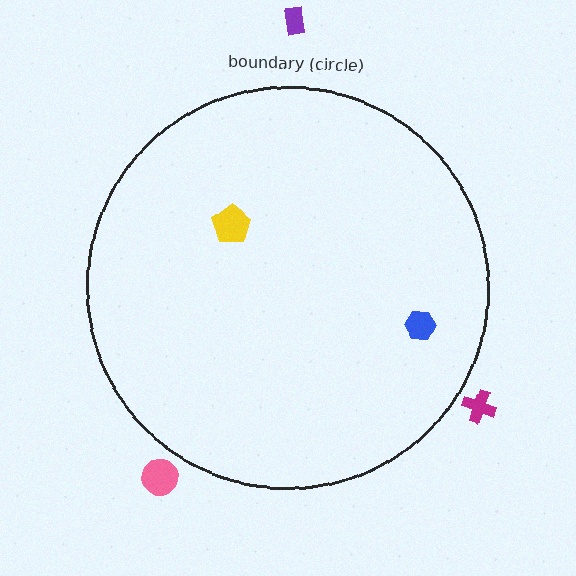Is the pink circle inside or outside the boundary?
Outside.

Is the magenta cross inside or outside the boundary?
Outside.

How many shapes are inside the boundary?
2 inside, 3 outside.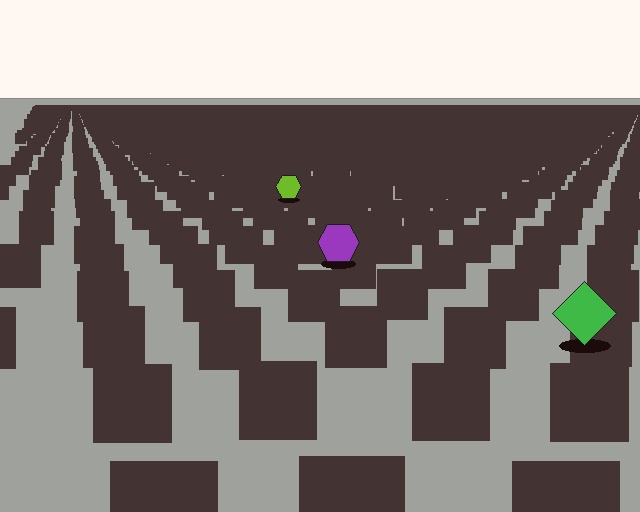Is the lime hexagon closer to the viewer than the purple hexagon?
No. The purple hexagon is closer — you can tell from the texture gradient: the ground texture is coarser near it.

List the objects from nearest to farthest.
From nearest to farthest: the green diamond, the purple hexagon, the lime hexagon.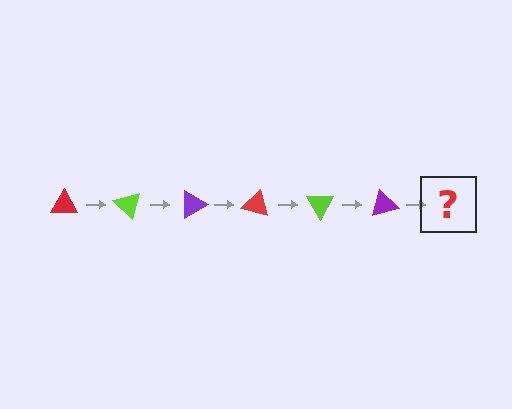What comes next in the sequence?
The next element should be a red triangle, rotated 270 degrees from the start.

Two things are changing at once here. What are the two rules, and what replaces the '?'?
The two rules are that it rotates 45 degrees each step and the color cycles through red, lime, and purple. The '?' should be a red triangle, rotated 270 degrees from the start.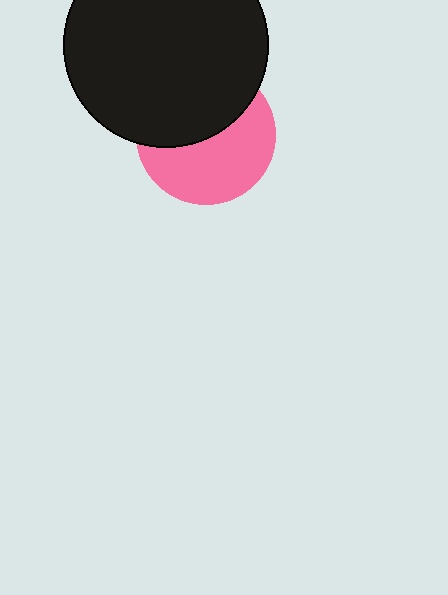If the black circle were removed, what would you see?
You would see the complete pink circle.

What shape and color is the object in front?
The object in front is a black circle.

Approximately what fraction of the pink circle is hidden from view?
Roughly 47% of the pink circle is hidden behind the black circle.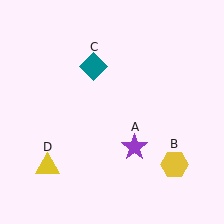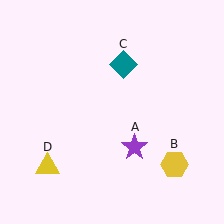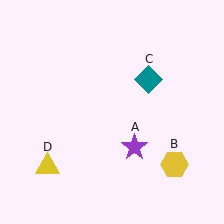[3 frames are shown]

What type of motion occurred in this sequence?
The teal diamond (object C) rotated clockwise around the center of the scene.